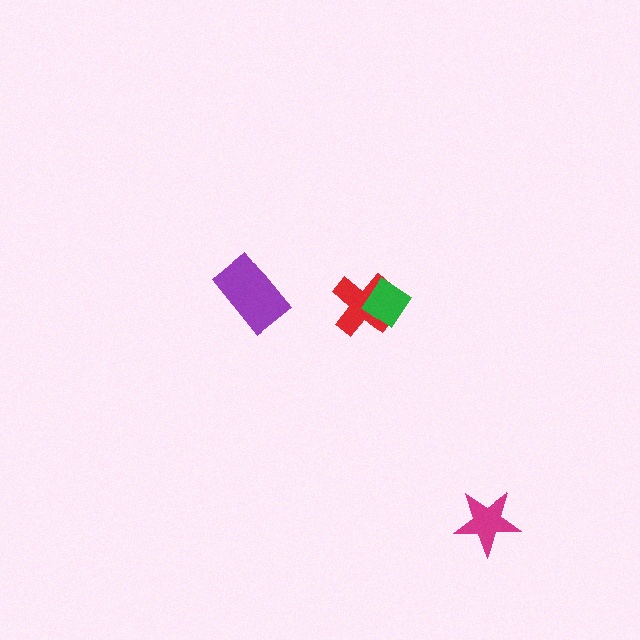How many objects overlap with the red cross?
1 object overlaps with the red cross.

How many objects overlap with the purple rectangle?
0 objects overlap with the purple rectangle.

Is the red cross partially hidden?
Yes, it is partially covered by another shape.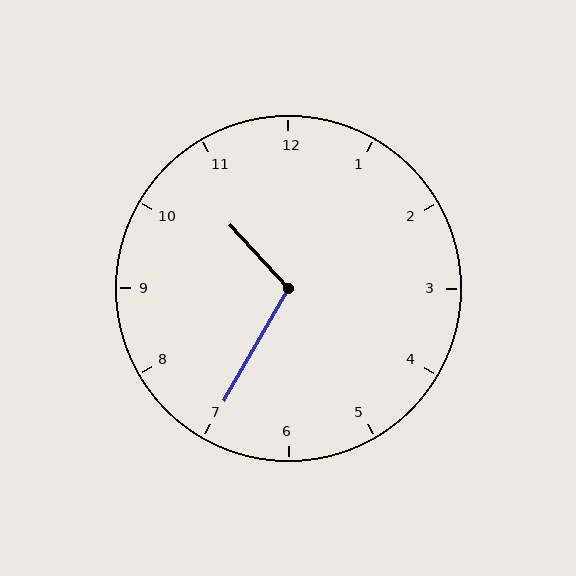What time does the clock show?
10:35.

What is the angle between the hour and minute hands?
Approximately 108 degrees.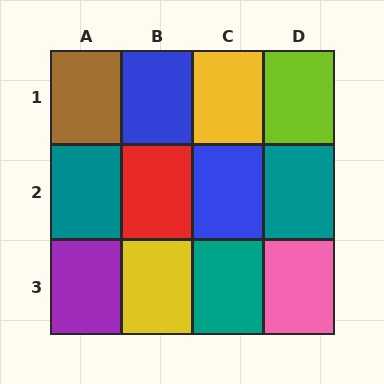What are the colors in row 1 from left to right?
Brown, blue, yellow, lime.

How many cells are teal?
3 cells are teal.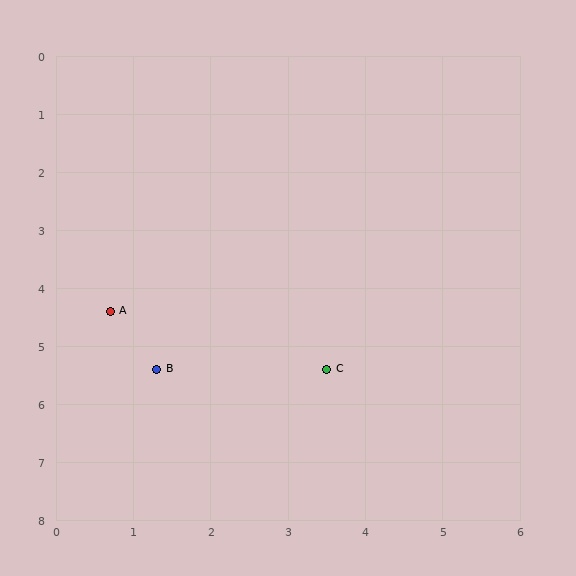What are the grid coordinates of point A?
Point A is at approximately (0.7, 4.4).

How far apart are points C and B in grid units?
Points C and B are about 2.2 grid units apart.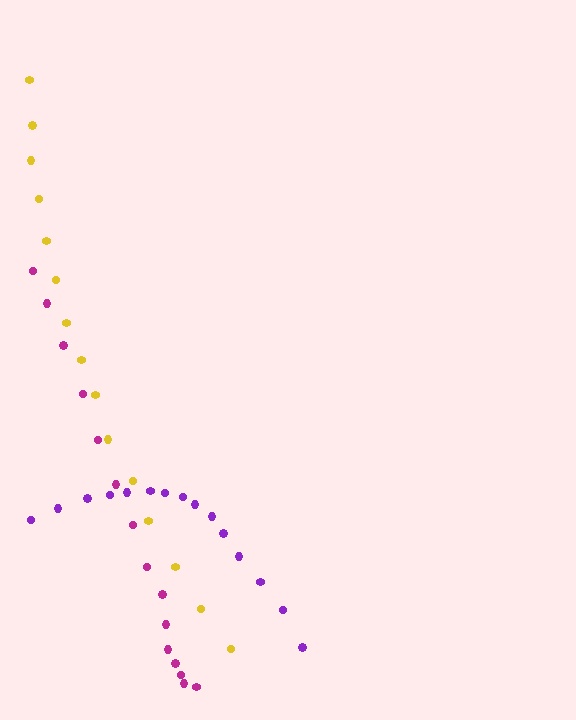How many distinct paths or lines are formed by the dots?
There are 3 distinct paths.